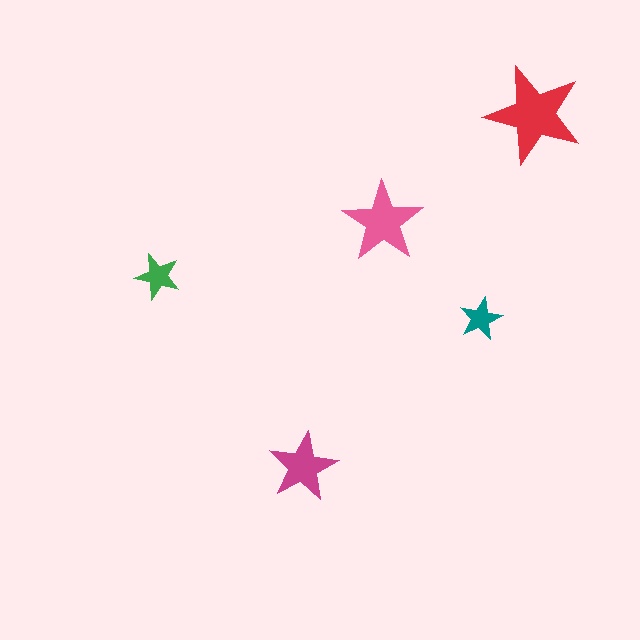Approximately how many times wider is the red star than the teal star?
About 2.5 times wider.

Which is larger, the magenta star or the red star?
The red one.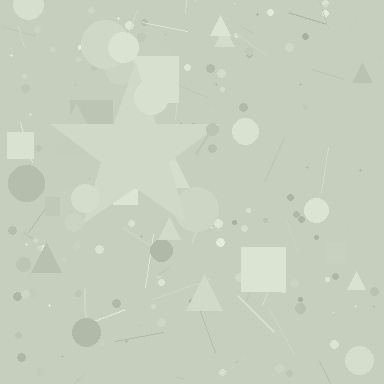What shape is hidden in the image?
A star is hidden in the image.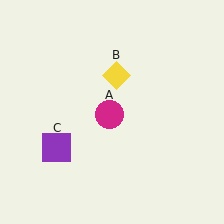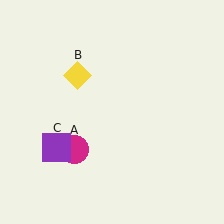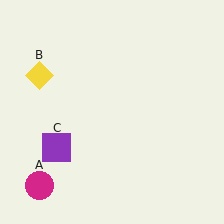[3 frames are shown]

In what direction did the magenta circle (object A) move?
The magenta circle (object A) moved down and to the left.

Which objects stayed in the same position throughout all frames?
Purple square (object C) remained stationary.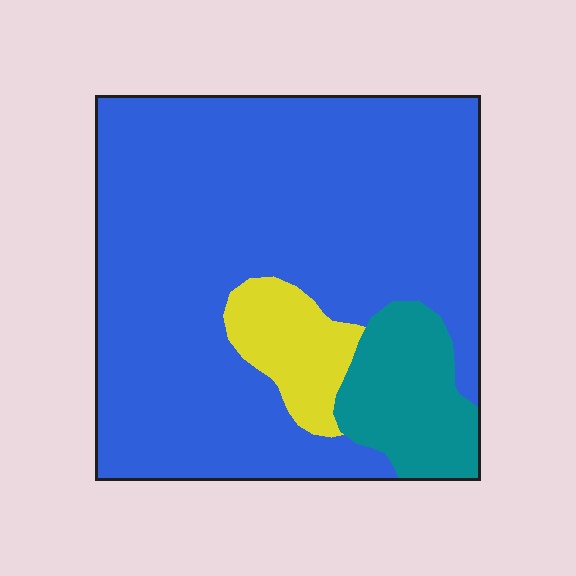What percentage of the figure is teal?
Teal covers around 15% of the figure.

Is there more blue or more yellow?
Blue.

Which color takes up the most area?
Blue, at roughly 80%.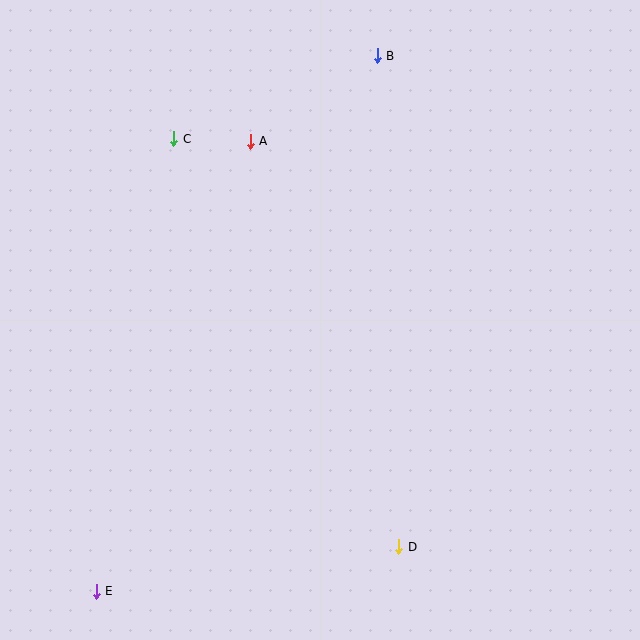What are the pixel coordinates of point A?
Point A is at (250, 141).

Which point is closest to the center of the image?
Point A at (250, 141) is closest to the center.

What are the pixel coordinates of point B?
Point B is at (377, 56).